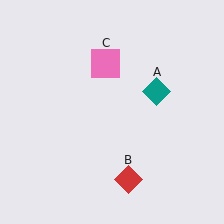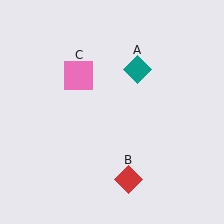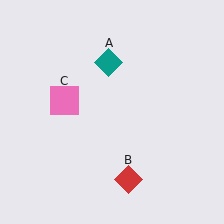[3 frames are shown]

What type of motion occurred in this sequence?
The teal diamond (object A), pink square (object C) rotated counterclockwise around the center of the scene.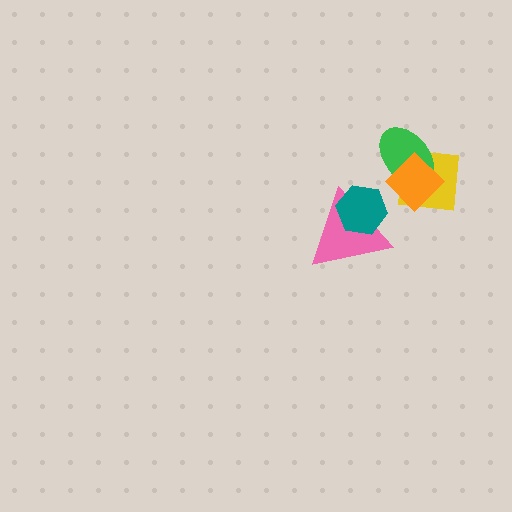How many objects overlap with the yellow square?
2 objects overlap with the yellow square.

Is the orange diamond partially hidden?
No, no other shape covers it.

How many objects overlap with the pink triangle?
1 object overlaps with the pink triangle.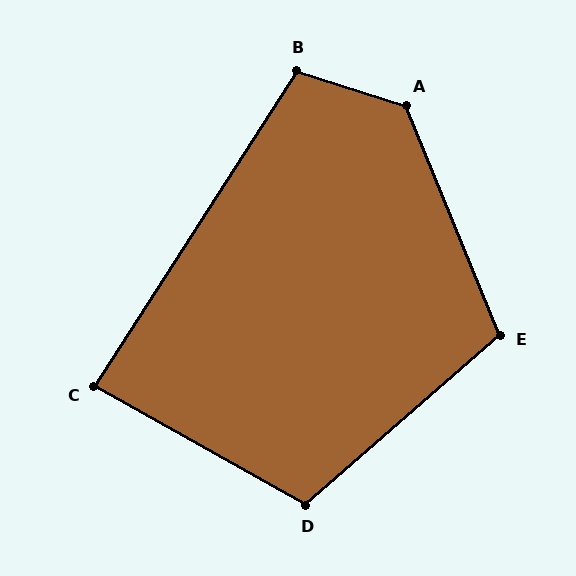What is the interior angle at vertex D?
Approximately 110 degrees (obtuse).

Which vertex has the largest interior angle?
A, at approximately 130 degrees.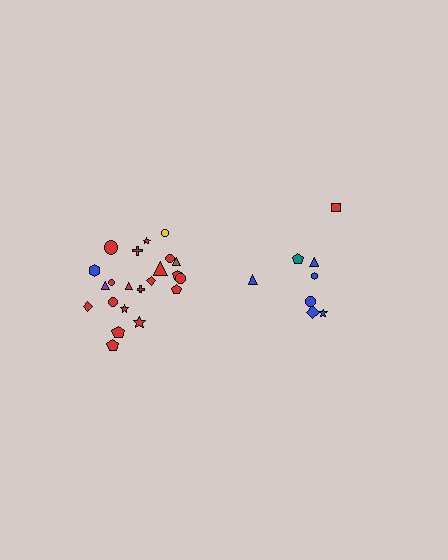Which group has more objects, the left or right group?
The left group.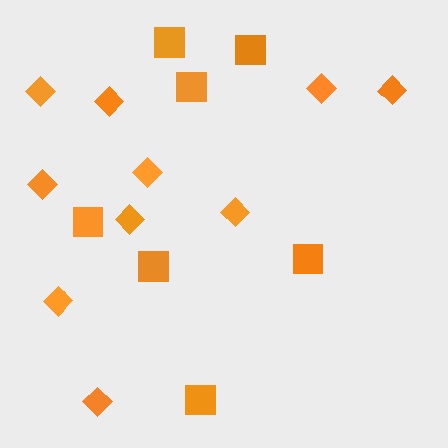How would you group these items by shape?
There are 2 groups: one group of diamonds (10) and one group of squares (7).